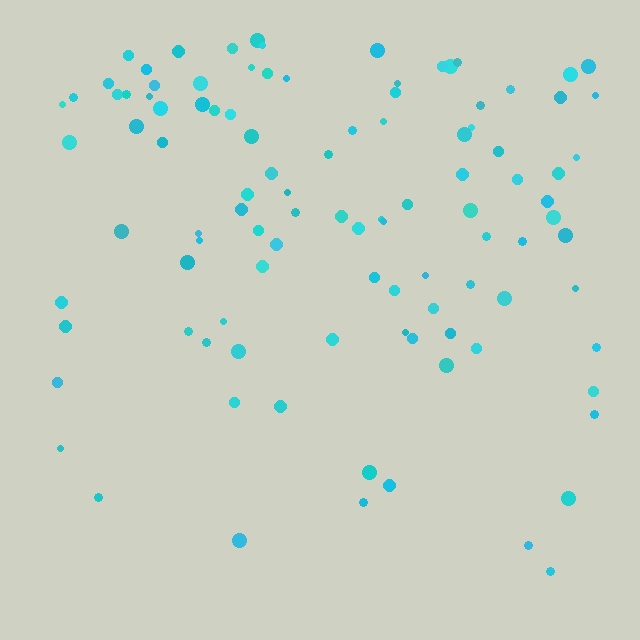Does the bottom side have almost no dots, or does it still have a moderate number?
Still a moderate number, just noticeably fewer than the top.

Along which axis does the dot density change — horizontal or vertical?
Vertical.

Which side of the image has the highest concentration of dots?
The top.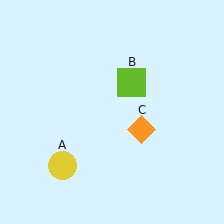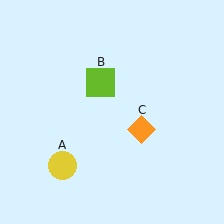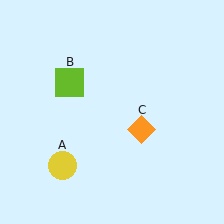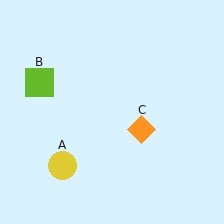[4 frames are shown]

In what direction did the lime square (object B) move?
The lime square (object B) moved left.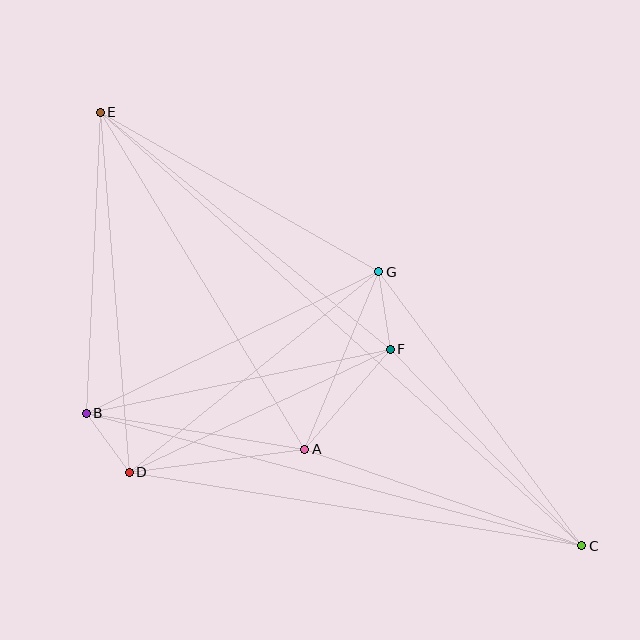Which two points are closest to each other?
Points B and D are closest to each other.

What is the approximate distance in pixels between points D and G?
The distance between D and G is approximately 320 pixels.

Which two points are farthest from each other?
Points C and E are farthest from each other.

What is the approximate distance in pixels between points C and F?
The distance between C and F is approximately 275 pixels.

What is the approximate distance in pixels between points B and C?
The distance between B and C is approximately 513 pixels.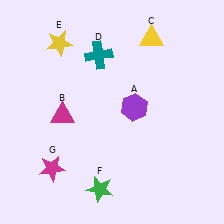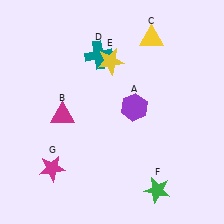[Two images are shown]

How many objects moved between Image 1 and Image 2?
2 objects moved between the two images.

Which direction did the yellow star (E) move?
The yellow star (E) moved right.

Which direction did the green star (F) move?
The green star (F) moved right.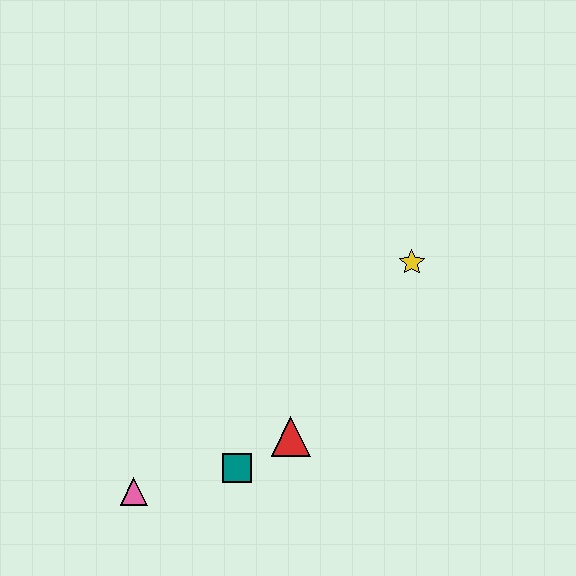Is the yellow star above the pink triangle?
Yes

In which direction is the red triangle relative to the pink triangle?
The red triangle is to the right of the pink triangle.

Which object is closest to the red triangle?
The teal square is closest to the red triangle.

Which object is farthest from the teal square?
The yellow star is farthest from the teal square.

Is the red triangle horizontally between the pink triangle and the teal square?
No